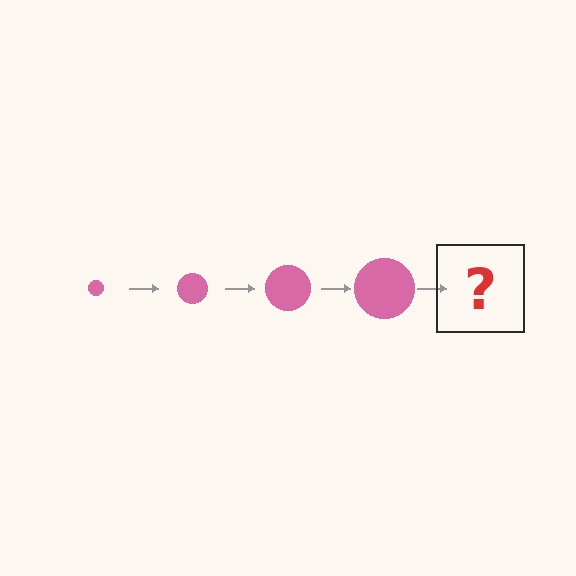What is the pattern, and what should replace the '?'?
The pattern is that the circle gets progressively larger each step. The '?' should be a pink circle, larger than the previous one.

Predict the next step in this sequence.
The next step is a pink circle, larger than the previous one.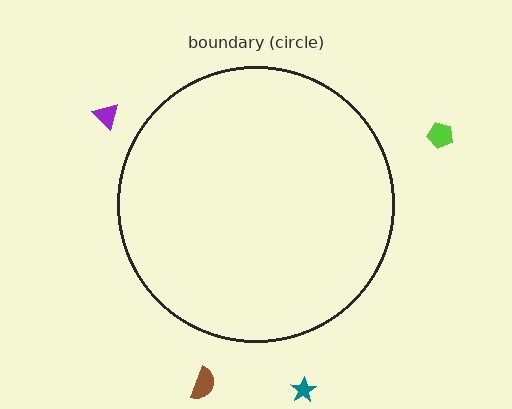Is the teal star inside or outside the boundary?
Outside.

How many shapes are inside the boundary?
0 inside, 4 outside.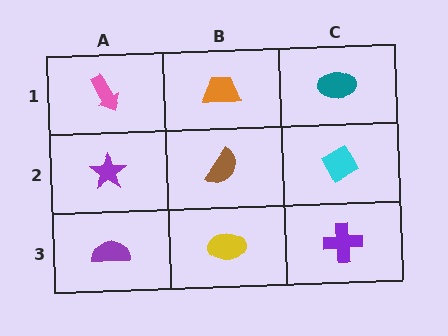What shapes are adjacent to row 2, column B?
An orange trapezoid (row 1, column B), a yellow ellipse (row 3, column B), a purple star (row 2, column A), a cyan diamond (row 2, column C).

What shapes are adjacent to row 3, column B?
A brown semicircle (row 2, column B), a purple semicircle (row 3, column A), a purple cross (row 3, column C).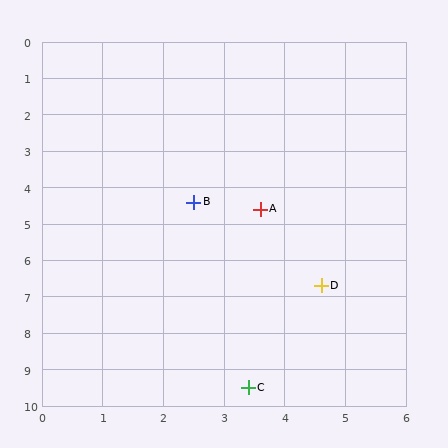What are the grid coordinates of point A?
Point A is at approximately (3.6, 4.6).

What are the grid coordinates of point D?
Point D is at approximately (4.6, 6.7).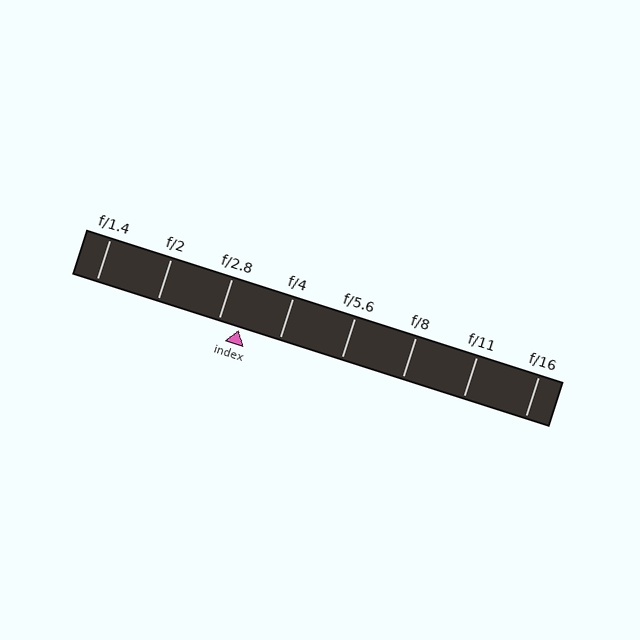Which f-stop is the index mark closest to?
The index mark is closest to f/2.8.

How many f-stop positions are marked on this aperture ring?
There are 8 f-stop positions marked.